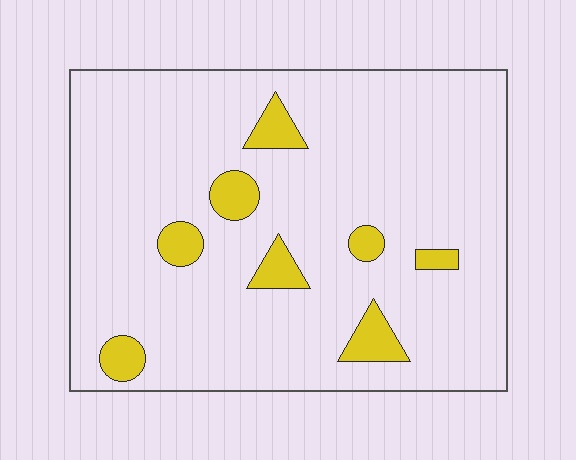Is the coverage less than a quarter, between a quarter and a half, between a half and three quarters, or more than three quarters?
Less than a quarter.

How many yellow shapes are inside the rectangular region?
8.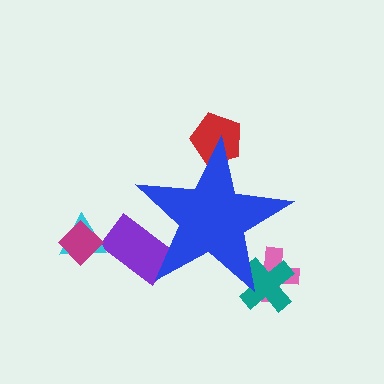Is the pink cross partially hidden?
Yes, the pink cross is partially hidden behind the blue star.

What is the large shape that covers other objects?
A blue star.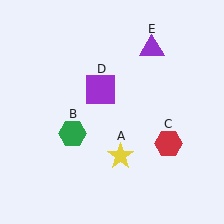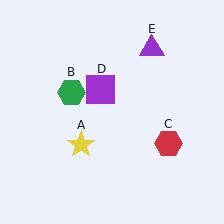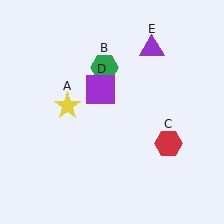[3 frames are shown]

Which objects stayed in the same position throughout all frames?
Red hexagon (object C) and purple square (object D) and purple triangle (object E) remained stationary.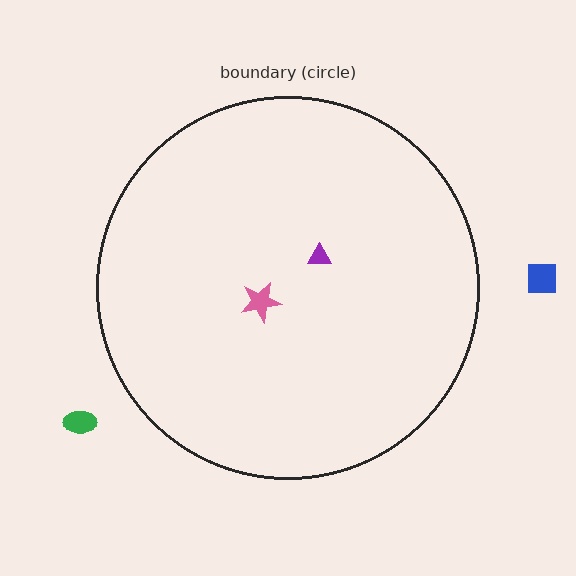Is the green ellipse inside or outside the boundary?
Outside.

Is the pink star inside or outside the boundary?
Inside.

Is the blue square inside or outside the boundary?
Outside.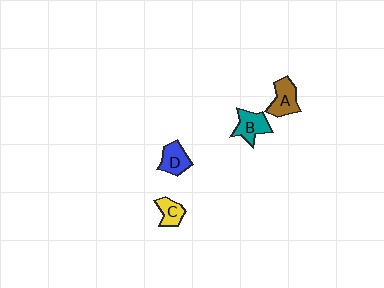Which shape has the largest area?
Shape A (brown).